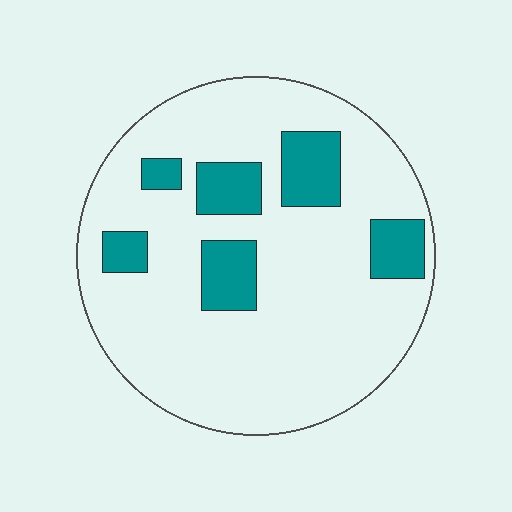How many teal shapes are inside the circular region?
6.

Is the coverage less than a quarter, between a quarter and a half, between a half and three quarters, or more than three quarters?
Less than a quarter.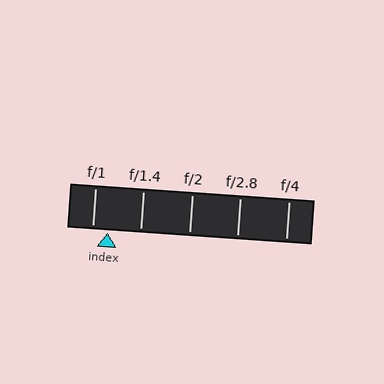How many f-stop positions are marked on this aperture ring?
There are 5 f-stop positions marked.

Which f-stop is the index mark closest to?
The index mark is closest to f/1.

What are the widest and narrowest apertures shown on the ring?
The widest aperture shown is f/1 and the narrowest is f/4.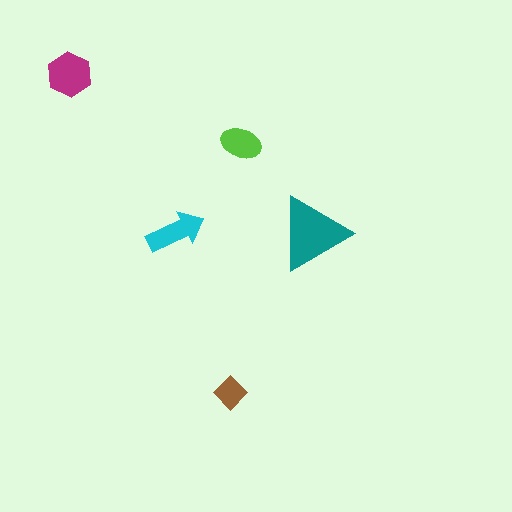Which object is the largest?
The teal triangle.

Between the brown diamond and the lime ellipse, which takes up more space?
The lime ellipse.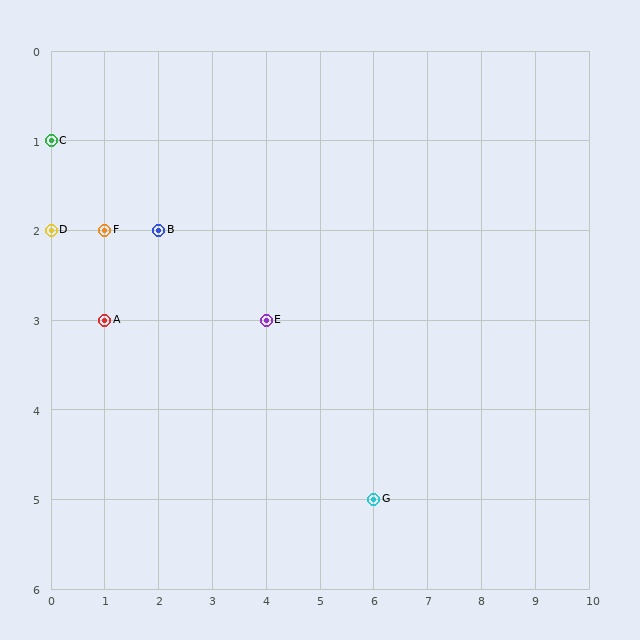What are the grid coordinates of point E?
Point E is at grid coordinates (4, 3).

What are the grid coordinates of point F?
Point F is at grid coordinates (1, 2).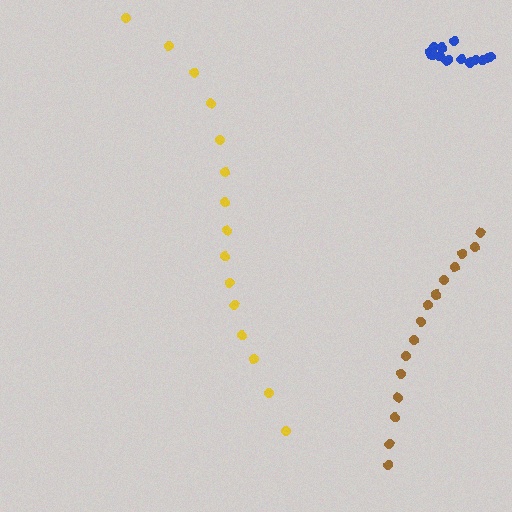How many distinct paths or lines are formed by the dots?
There are 3 distinct paths.